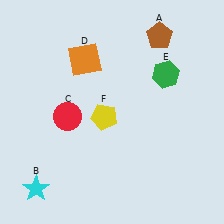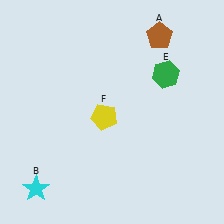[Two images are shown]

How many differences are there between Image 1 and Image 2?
There are 2 differences between the two images.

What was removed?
The red circle (C), the orange square (D) were removed in Image 2.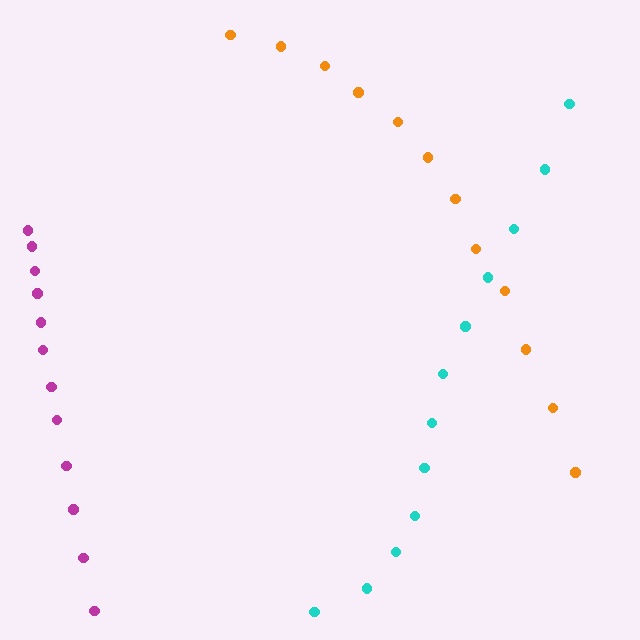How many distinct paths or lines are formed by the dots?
There are 3 distinct paths.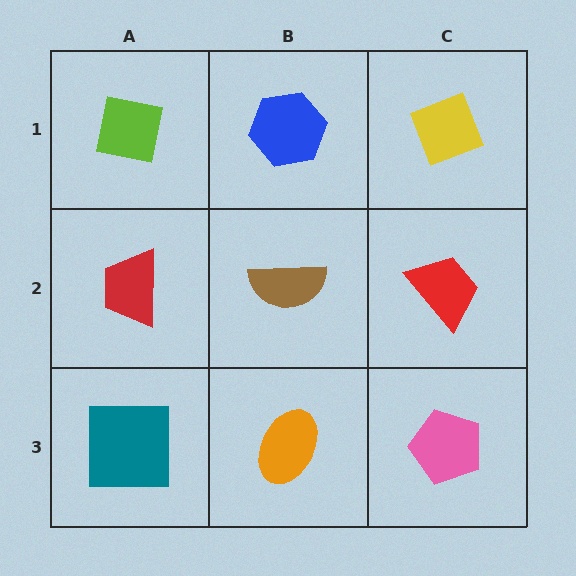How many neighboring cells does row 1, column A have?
2.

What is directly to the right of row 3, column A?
An orange ellipse.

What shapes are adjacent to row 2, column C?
A yellow diamond (row 1, column C), a pink pentagon (row 3, column C), a brown semicircle (row 2, column B).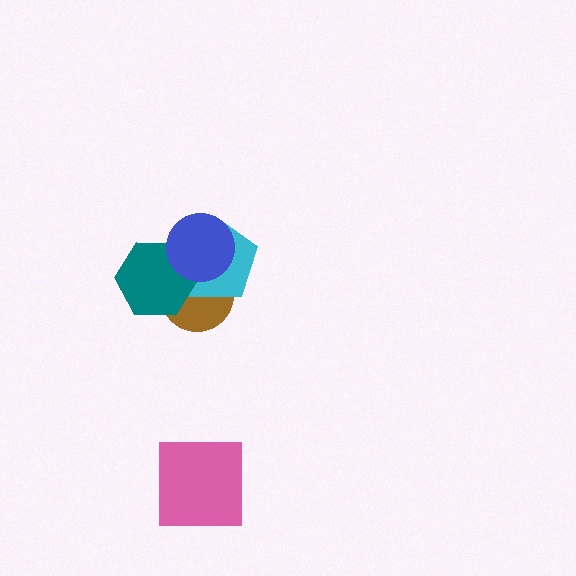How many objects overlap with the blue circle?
3 objects overlap with the blue circle.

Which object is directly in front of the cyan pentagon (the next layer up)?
The teal hexagon is directly in front of the cyan pentagon.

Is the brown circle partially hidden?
Yes, it is partially covered by another shape.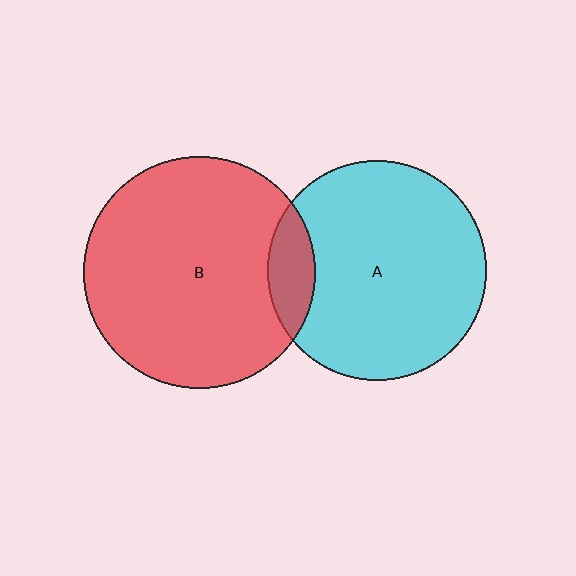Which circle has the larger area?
Circle B (red).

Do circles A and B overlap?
Yes.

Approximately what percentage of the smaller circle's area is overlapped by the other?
Approximately 10%.